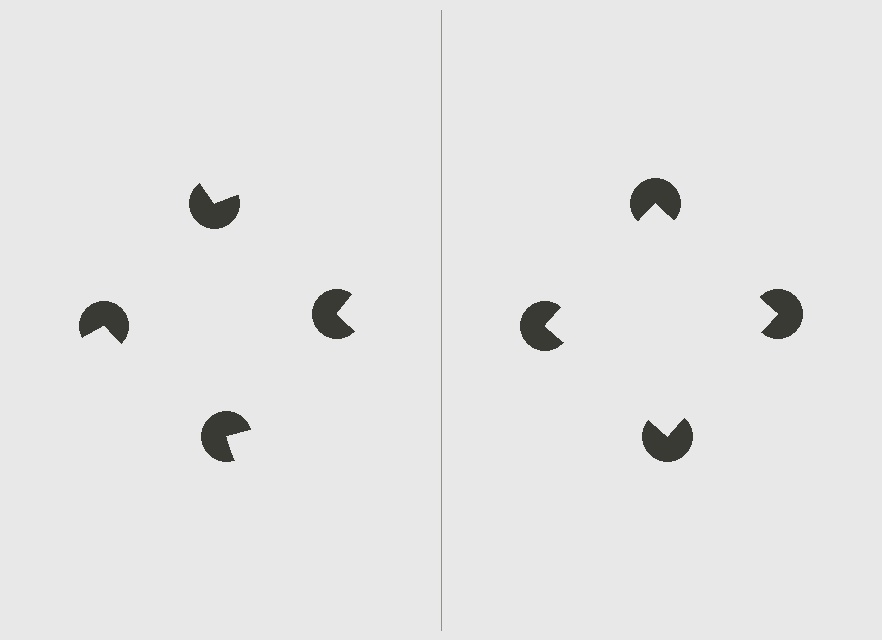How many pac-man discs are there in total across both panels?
8 — 4 on each side.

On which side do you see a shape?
An illusory square appears on the right side. On the left side the wedge cuts are rotated, so no coherent shape forms.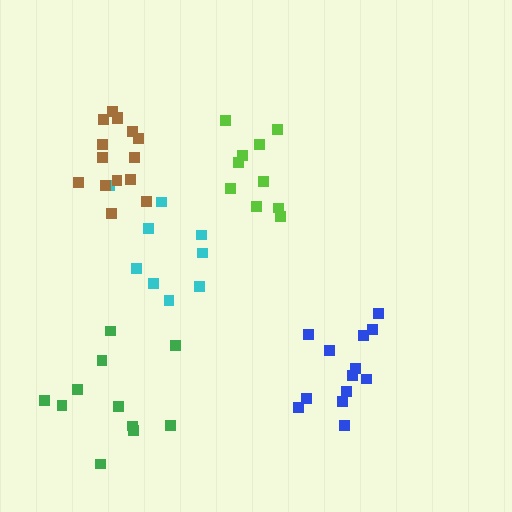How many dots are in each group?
Group 1: 10 dots, Group 2: 9 dots, Group 3: 13 dots, Group 4: 15 dots, Group 5: 11 dots (58 total).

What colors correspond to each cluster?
The clusters are colored: lime, cyan, blue, brown, green.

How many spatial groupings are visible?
There are 5 spatial groupings.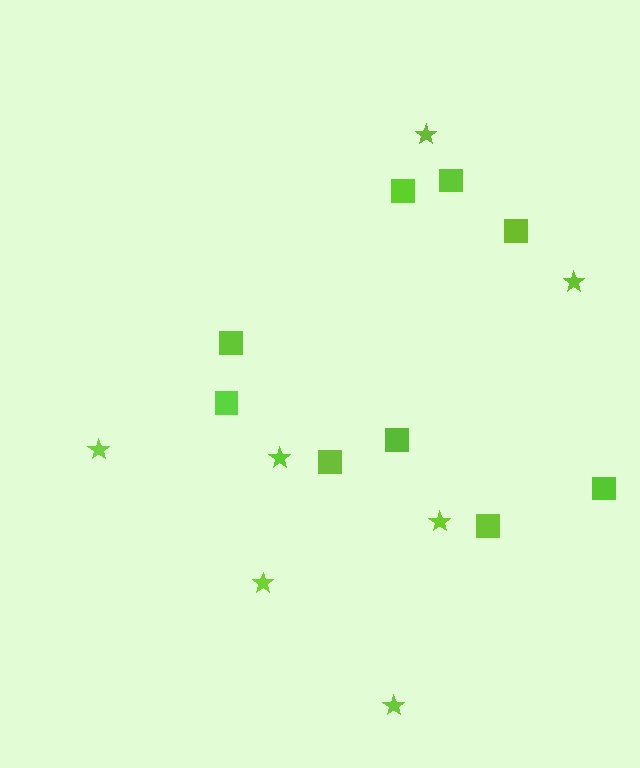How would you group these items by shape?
There are 2 groups: one group of squares (9) and one group of stars (7).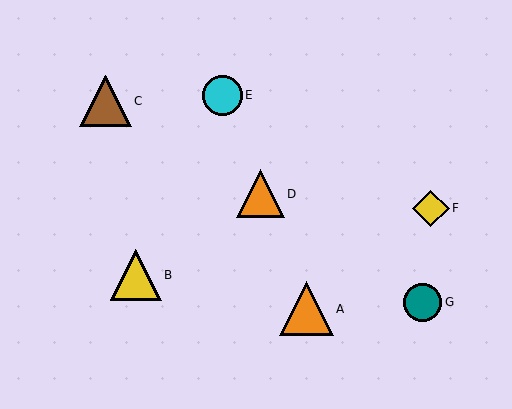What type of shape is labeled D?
Shape D is an orange triangle.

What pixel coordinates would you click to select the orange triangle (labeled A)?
Click at (306, 309) to select the orange triangle A.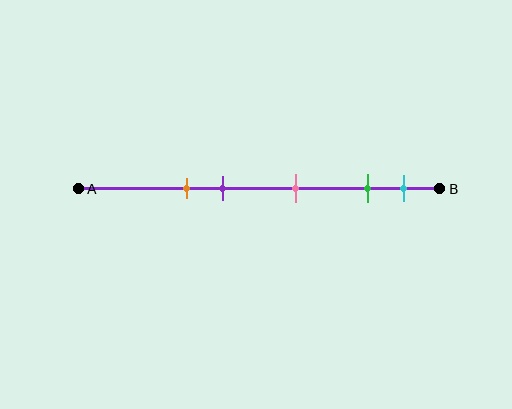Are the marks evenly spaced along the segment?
No, the marks are not evenly spaced.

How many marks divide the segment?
There are 5 marks dividing the segment.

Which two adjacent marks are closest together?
The green and cyan marks are the closest adjacent pair.